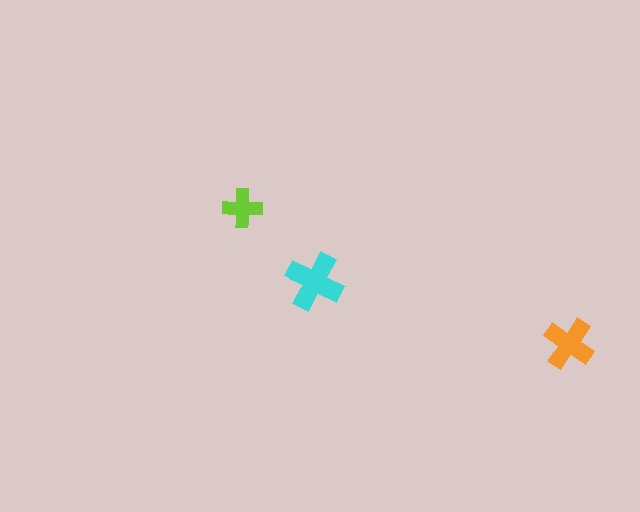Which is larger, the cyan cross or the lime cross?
The cyan one.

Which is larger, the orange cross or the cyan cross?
The cyan one.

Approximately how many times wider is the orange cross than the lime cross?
About 1.5 times wider.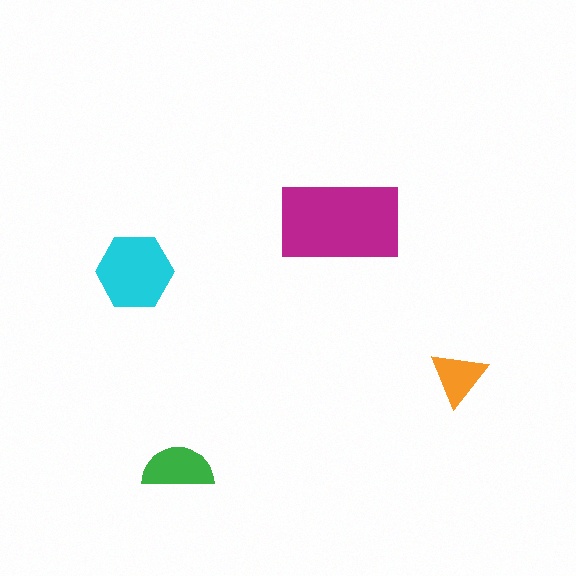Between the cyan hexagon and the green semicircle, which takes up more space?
The cyan hexagon.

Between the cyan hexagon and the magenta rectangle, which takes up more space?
The magenta rectangle.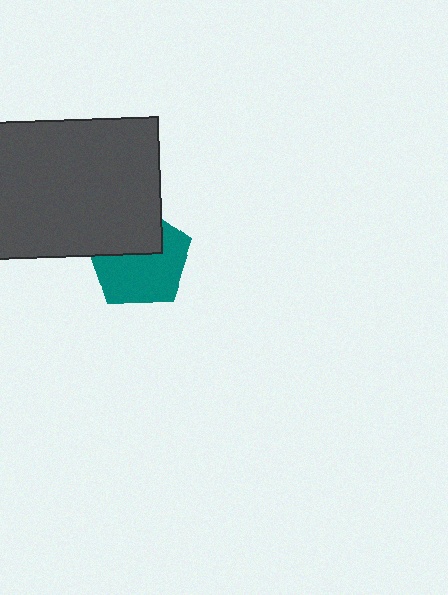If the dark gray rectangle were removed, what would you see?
You would see the complete teal pentagon.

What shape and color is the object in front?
The object in front is a dark gray rectangle.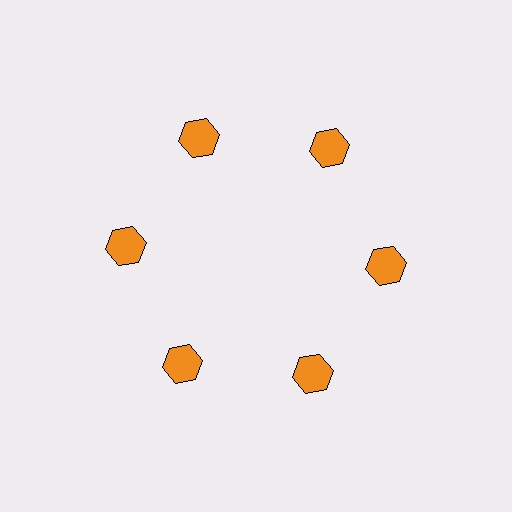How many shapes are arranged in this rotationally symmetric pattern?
There are 6 shapes, arranged in 6 groups of 1.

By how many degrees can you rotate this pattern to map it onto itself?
The pattern maps onto itself every 60 degrees of rotation.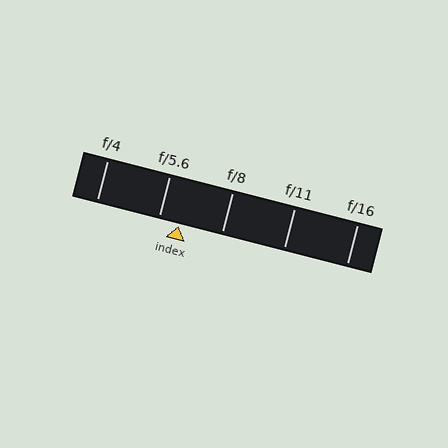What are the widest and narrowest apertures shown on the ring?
The widest aperture shown is f/4 and the narrowest is f/16.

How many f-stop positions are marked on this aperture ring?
There are 5 f-stop positions marked.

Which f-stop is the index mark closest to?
The index mark is closest to f/5.6.